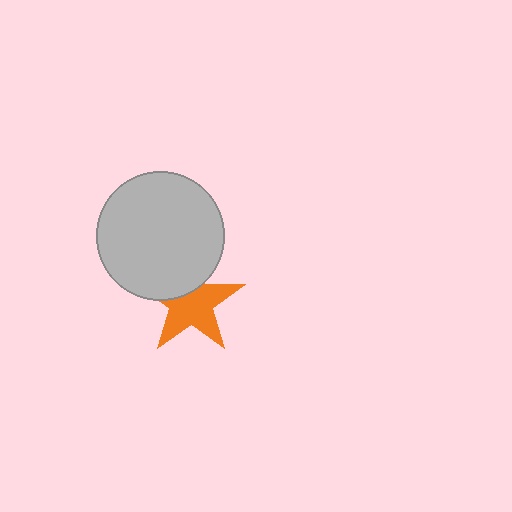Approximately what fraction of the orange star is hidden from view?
Roughly 34% of the orange star is hidden behind the light gray circle.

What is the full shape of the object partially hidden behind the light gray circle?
The partially hidden object is an orange star.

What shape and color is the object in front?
The object in front is a light gray circle.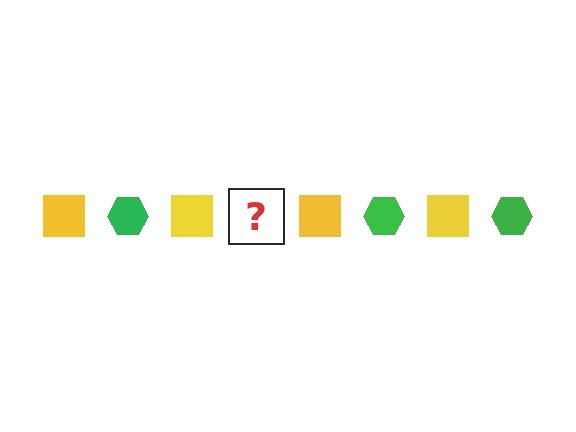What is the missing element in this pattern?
The missing element is a green hexagon.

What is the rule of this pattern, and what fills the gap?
The rule is that the pattern alternates between yellow square and green hexagon. The gap should be filled with a green hexagon.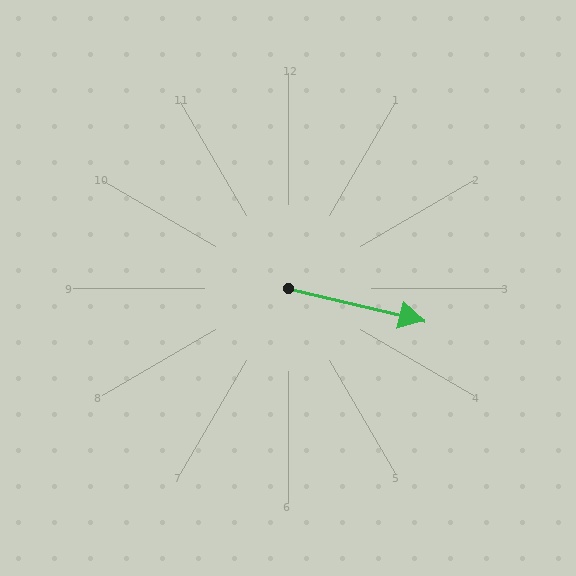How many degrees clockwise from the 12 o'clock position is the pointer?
Approximately 103 degrees.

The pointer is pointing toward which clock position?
Roughly 3 o'clock.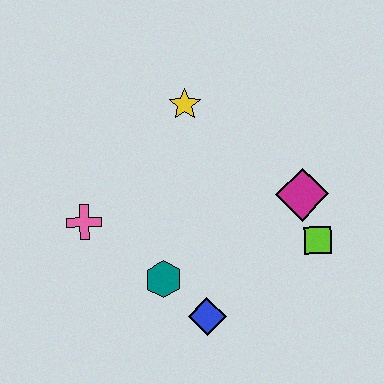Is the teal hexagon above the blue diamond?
Yes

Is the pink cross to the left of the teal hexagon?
Yes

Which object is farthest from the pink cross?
The lime square is farthest from the pink cross.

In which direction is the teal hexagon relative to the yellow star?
The teal hexagon is below the yellow star.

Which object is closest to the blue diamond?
The teal hexagon is closest to the blue diamond.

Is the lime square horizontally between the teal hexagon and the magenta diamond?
No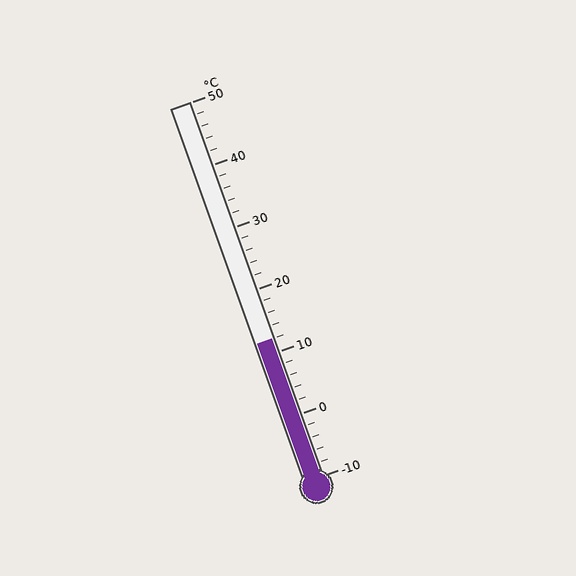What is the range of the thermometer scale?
The thermometer scale ranges from -10°C to 50°C.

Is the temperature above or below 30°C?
The temperature is below 30°C.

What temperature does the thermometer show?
The thermometer shows approximately 12°C.